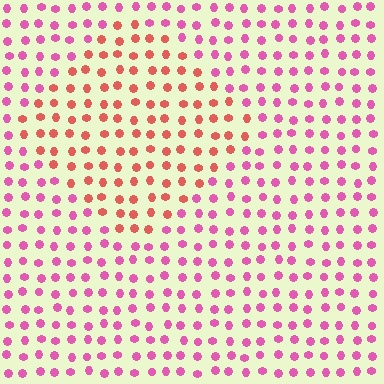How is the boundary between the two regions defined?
The boundary is defined purely by a slight shift in hue (about 41 degrees). Spacing, size, and orientation are identical on both sides.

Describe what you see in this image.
The image is filled with small pink elements in a uniform arrangement. A diamond-shaped region is visible where the elements are tinted to a slightly different hue, forming a subtle color boundary.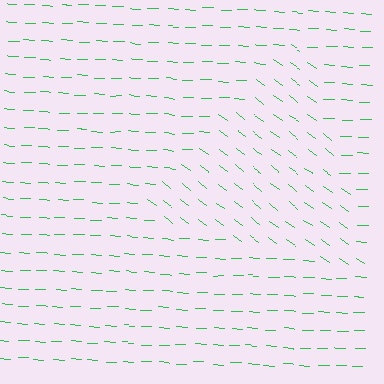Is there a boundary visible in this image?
Yes, there is a texture boundary formed by a change in line orientation.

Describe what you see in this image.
The image is filled with small green line segments. A triangle region in the image has lines oriented differently from the surrounding lines, creating a visible texture boundary.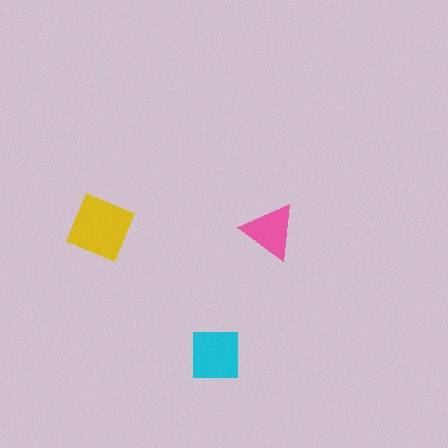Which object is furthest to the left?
The yellow diamond is leftmost.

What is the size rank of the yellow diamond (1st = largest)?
1st.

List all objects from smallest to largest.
The pink triangle, the cyan square, the yellow diamond.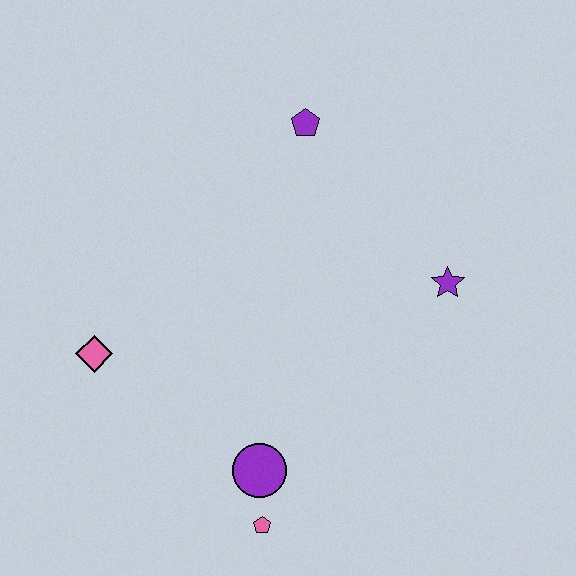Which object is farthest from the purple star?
The pink diamond is farthest from the purple star.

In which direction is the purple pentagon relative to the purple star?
The purple pentagon is above the purple star.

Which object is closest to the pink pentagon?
The purple circle is closest to the pink pentagon.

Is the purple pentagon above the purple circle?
Yes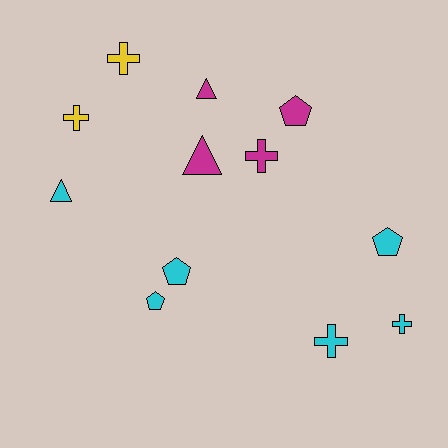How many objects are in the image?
There are 12 objects.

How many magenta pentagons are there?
There is 1 magenta pentagon.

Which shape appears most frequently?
Cross, with 5 objects.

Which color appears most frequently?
Cyan, with 6 objects.